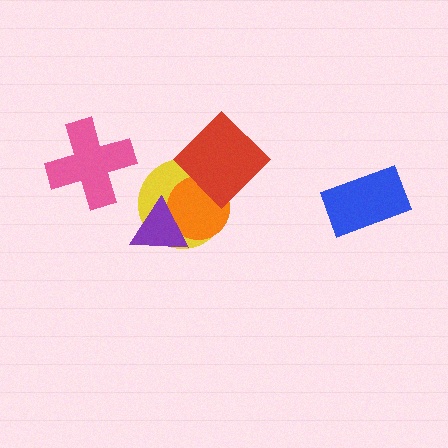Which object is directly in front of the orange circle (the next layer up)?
The purple triangle is directly in front of the orange circle.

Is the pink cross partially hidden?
No, no other shape covers it.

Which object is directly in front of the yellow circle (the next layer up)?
The orange circle is directly in front of the yellow circle.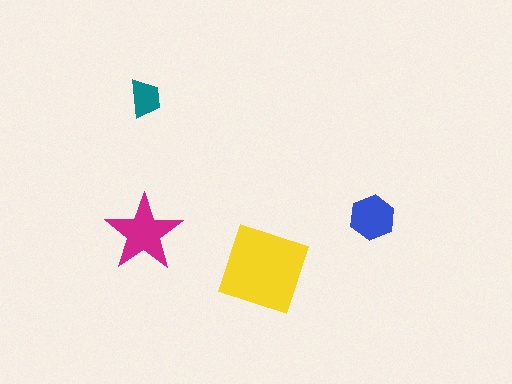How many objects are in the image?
There are 4 objects in the image.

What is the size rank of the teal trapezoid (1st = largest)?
4th.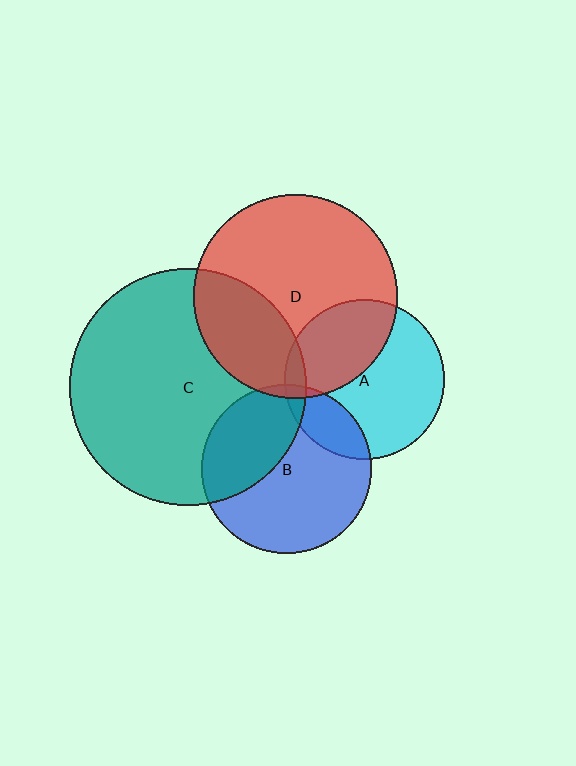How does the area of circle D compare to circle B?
Approximately 1.5 times.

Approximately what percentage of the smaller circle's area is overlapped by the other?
Approximately 30%.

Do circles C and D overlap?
Yes.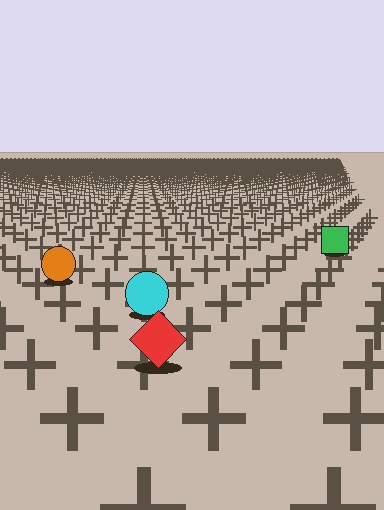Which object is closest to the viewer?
The red diamond is closest. The texture marks near it are larger and more spread out.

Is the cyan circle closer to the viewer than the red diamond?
No. The red diamond is closer — you can tell from the texture gradient: the ground texture is coarser near it.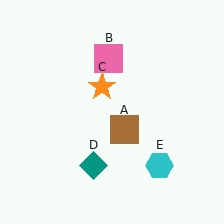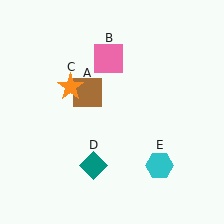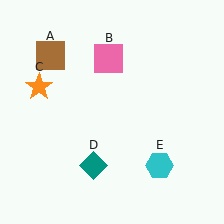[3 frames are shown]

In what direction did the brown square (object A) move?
The brown square (object A) moved up and to the left.